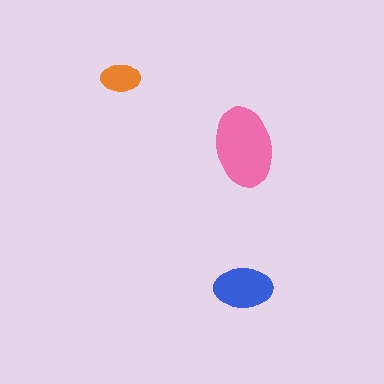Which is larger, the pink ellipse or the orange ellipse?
The pink one.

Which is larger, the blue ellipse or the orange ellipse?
The blue one.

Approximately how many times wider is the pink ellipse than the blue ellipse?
About 1.5 times wider.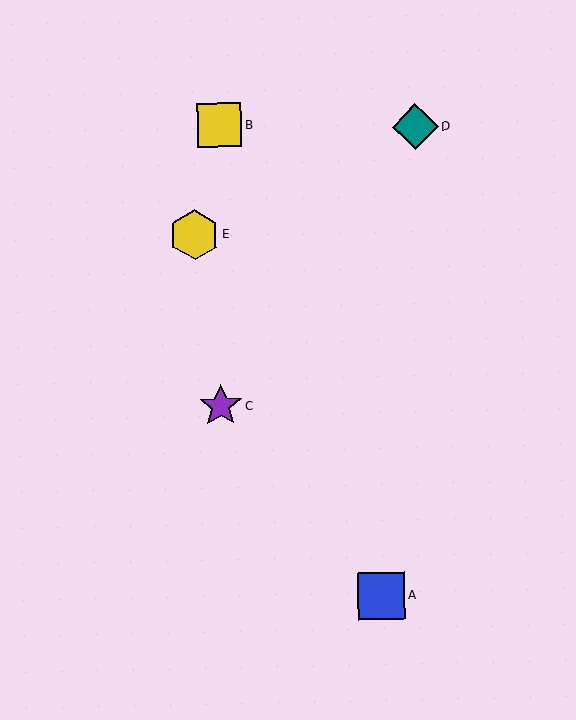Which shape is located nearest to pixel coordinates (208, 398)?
The purple star (labeled C) at (221, 406) is nearest to that location.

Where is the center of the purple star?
The center of the purple star is at (221, 406).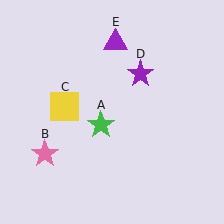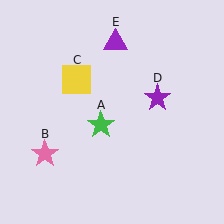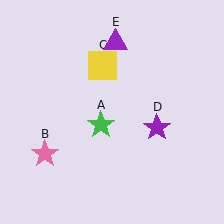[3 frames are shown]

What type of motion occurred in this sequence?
The yellow square (object C), purple star (object D) rotated clockwise around the center of the scene.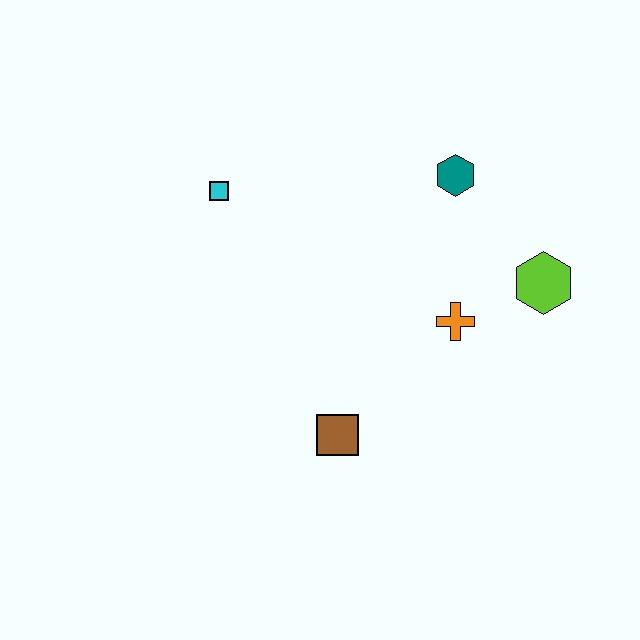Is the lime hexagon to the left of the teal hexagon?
No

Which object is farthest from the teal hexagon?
The brown square is farthest from the teal hexagon.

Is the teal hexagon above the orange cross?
Yes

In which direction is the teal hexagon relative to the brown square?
The teal hexagon is above the brown square.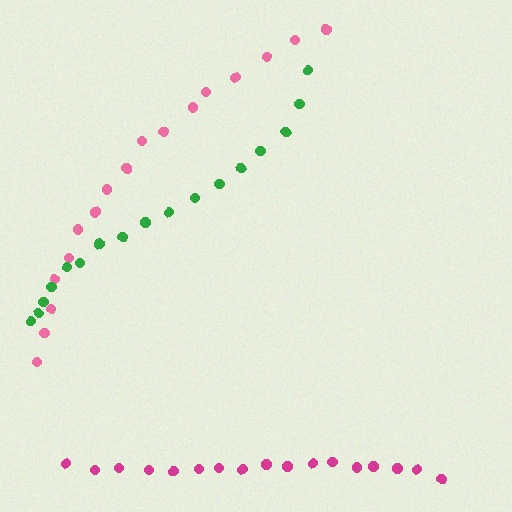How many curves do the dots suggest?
There are 3 distinct paths.